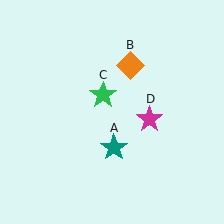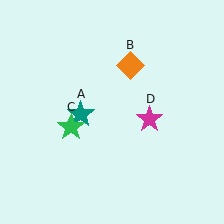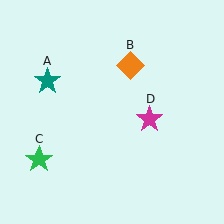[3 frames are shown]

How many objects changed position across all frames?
2 objects changed position: teal star (object A), green star (object C).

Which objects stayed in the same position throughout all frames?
Orange diamond (object B) and magenta star (object D) remained stationary.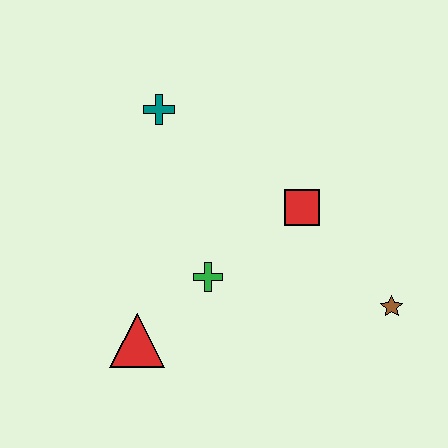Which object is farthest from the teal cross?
The brown star is farthest from the teal cross.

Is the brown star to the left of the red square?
No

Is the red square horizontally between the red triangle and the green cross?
No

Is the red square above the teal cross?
No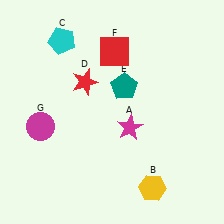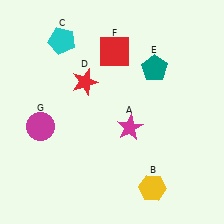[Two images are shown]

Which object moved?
The teal pentagon (E) moved right.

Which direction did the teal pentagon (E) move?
The teal pentagon (E) moved right.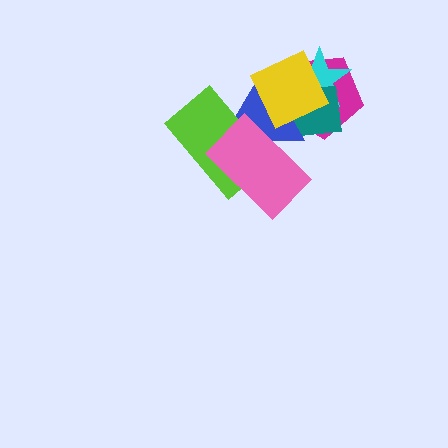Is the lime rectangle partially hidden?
Yes, it is partially covered by another shape.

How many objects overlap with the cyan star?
4 objects overlap with the cyan star.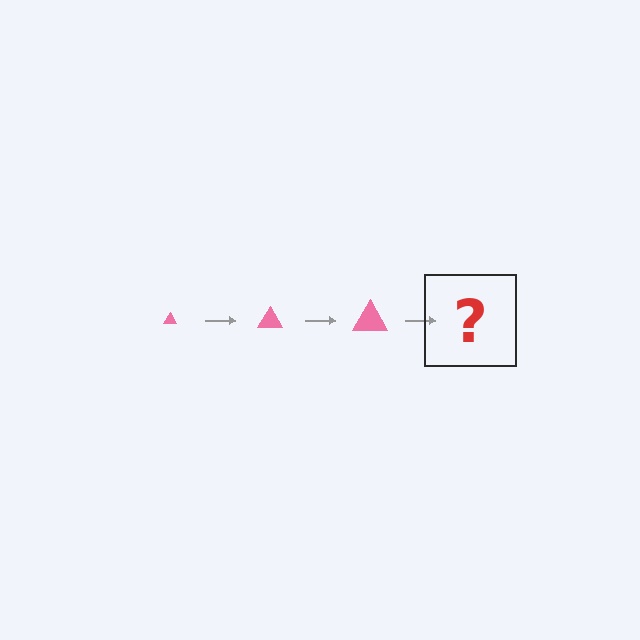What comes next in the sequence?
The next element should be a pink triangle, larger than the previous one.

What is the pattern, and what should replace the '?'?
The pattern is that the triangle gets progressively larger each step. The '?' should be a pink triangle, larger than the previous one.